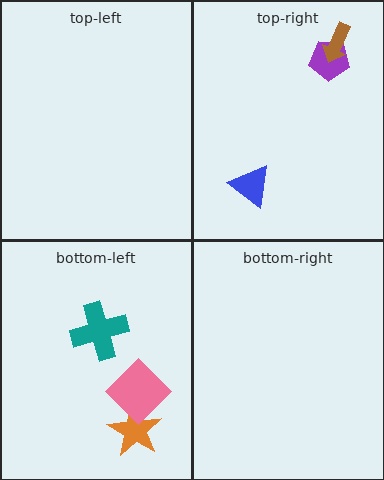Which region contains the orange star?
The bottom-left region.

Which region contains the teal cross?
The bottom-left region.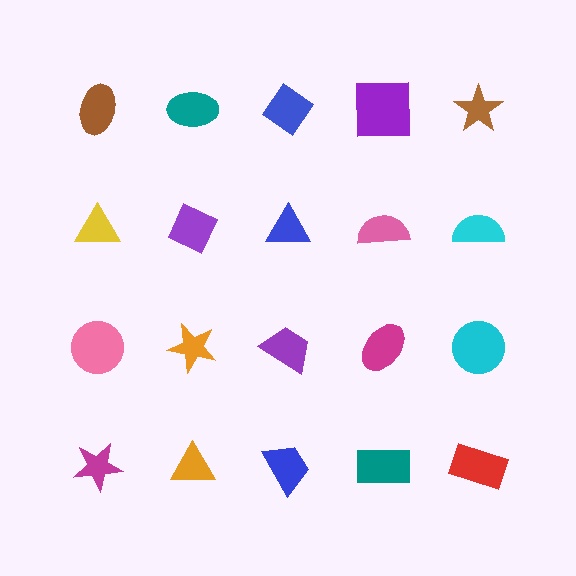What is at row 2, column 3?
A blue triangle.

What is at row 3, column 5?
A cyan circle.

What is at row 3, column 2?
An orange star.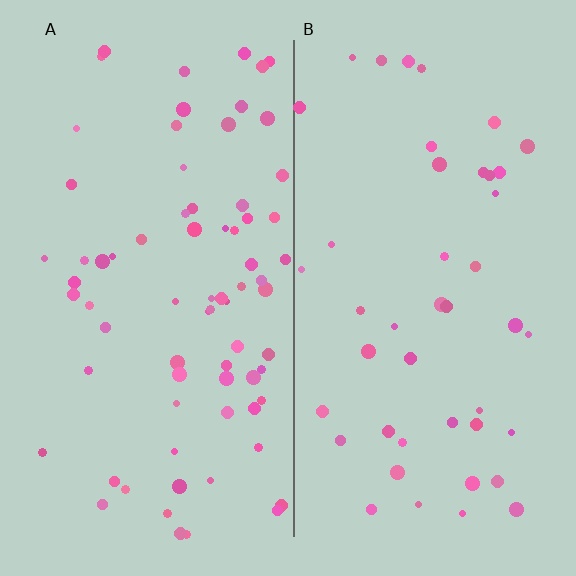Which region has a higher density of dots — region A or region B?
A (the left).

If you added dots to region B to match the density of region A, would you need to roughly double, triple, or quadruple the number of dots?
Approximately double.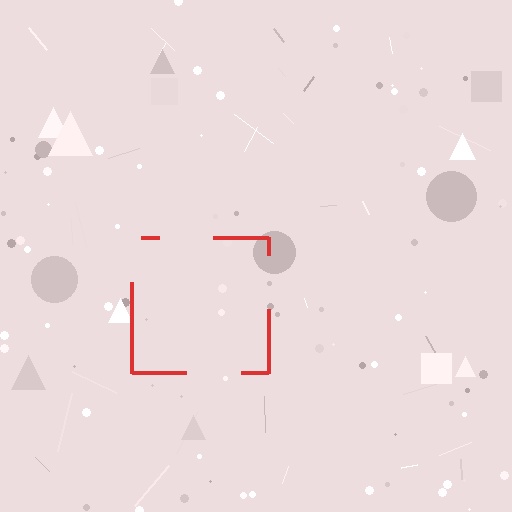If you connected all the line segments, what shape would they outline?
They would outline a square.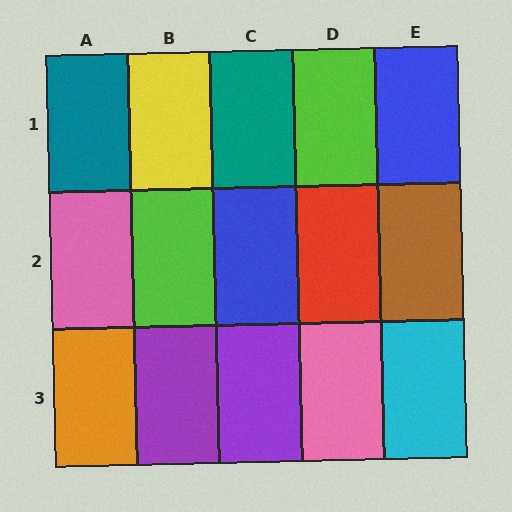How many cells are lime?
2 cells are lime.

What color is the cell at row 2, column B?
Lime.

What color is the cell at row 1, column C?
Teal.